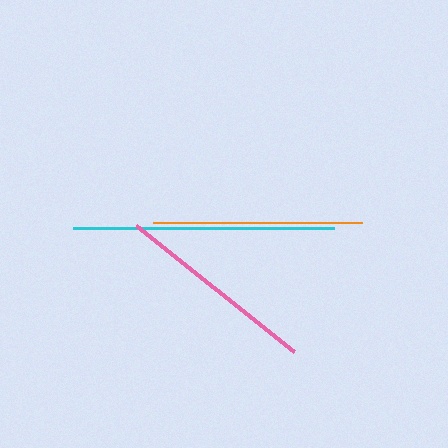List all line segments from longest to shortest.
From longest to shortest: cyan, orange, pink.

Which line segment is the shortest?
The pink line is the shortest at approximately 203 pixels.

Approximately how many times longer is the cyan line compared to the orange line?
The cyan line is approximately 1.2 times the length of the orange line.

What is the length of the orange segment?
The orange segment is approximately 209 pixels long.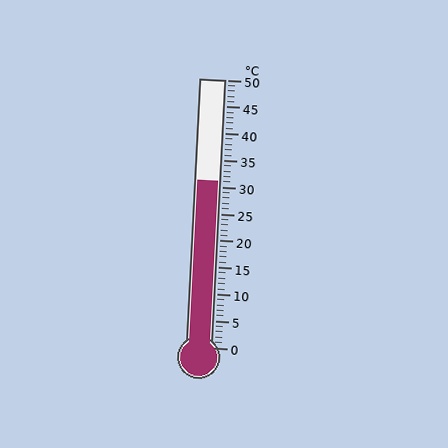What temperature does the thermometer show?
The thermometer shows approximately 31°C.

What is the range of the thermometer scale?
The thermometer scale ranges from 0°C to 50°C.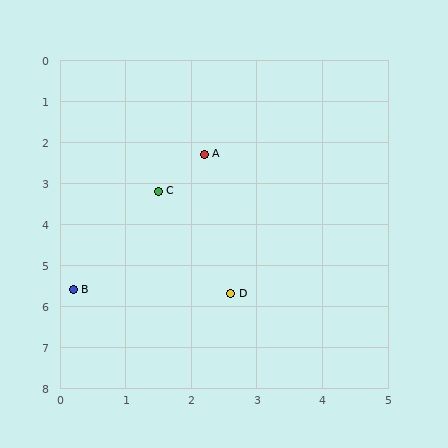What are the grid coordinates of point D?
Point D is at approximately (2.6, 5.7).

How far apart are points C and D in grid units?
Points C and D are about 2.7 grid units apart.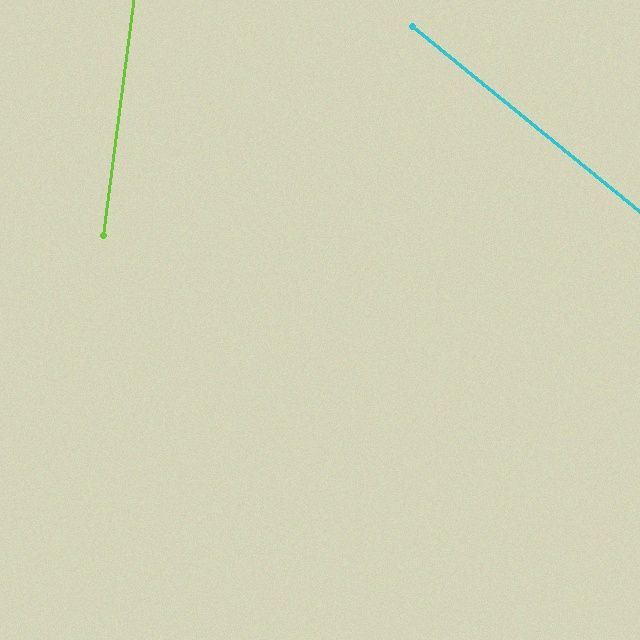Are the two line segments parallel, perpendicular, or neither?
Neither parallel nor perpendicular — they differ by about 58°.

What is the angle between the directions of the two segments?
Approximately 58 degrees.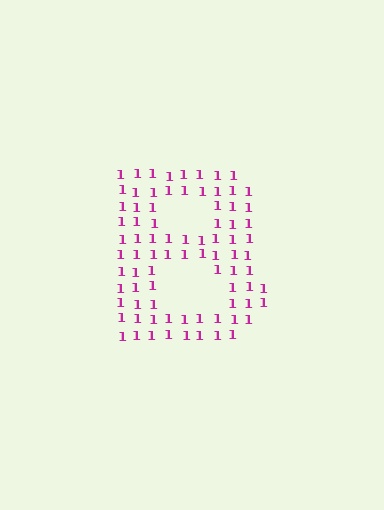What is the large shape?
The large shape is the letter B.